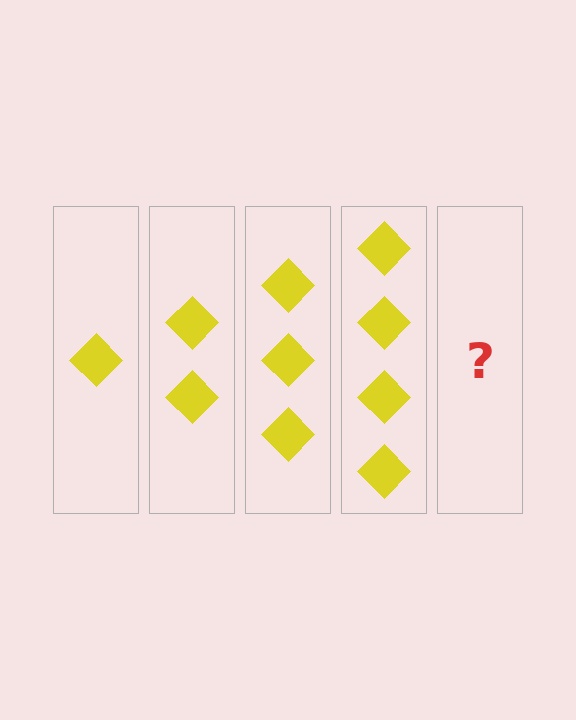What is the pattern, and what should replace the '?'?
The pattern is that each step adds one more diamond. The '?' should be 5 diamonds.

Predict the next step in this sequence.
The next step is 5 diamonds.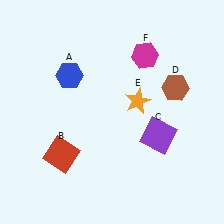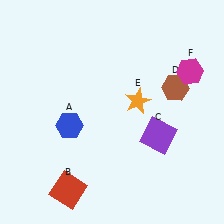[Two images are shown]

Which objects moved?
The objects that moved are: the blue hexagon (A), the red square (B), the magenta hexagon (F).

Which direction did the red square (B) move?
The red square (B) moved down.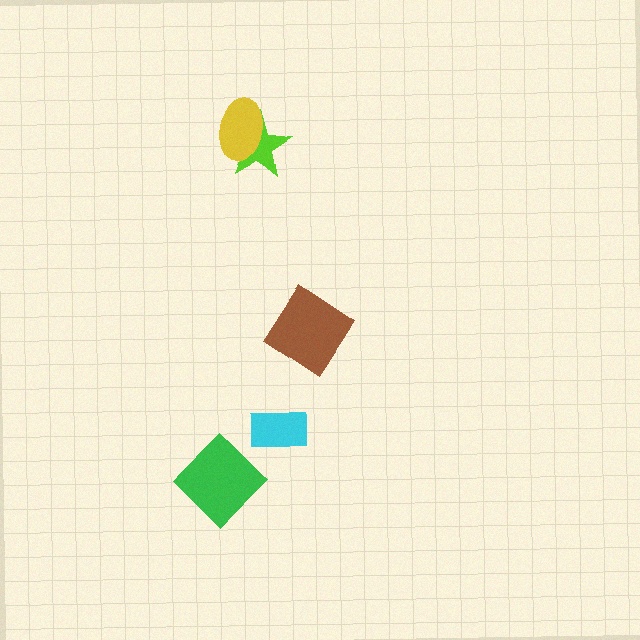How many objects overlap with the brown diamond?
0 objects overlap with the brown diamond.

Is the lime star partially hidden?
Yes, it is partially covered by another shape.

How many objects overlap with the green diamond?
0 objects overlap with the green diamond.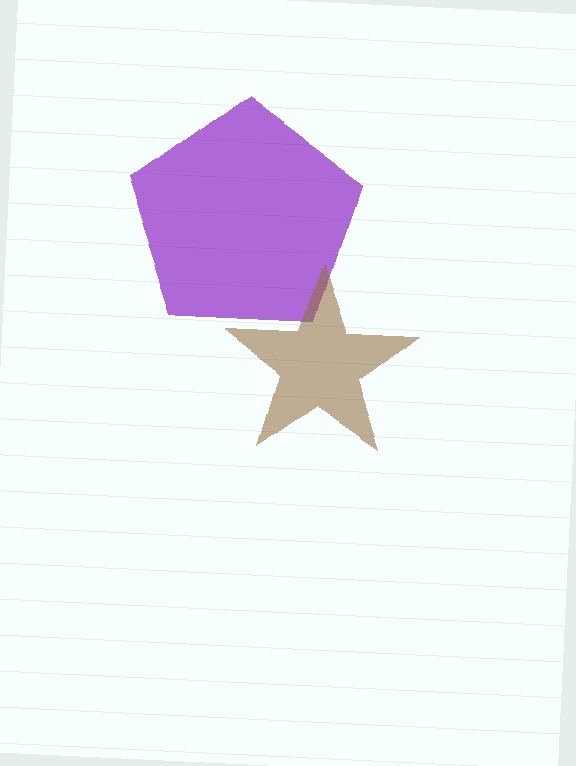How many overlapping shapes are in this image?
There are 2 overlapping shapes in the image.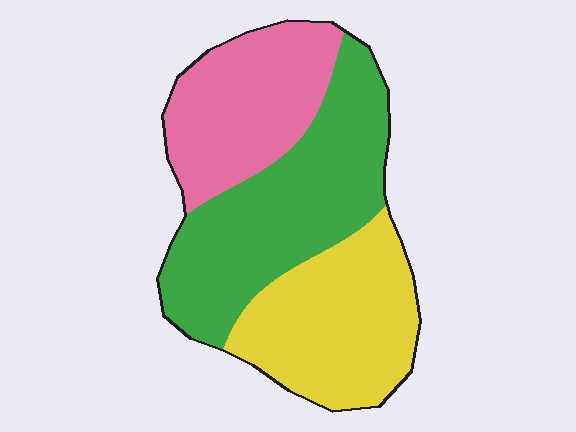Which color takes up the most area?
Green, at roughly 40%.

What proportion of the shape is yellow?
Yellow takes up about one third (1/3) of the shape.